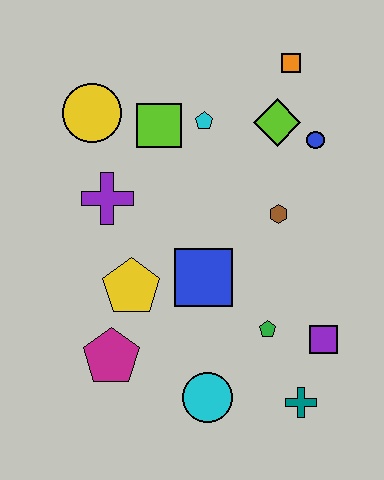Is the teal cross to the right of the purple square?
No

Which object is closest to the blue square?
The yellow pentagon is closest to the blue square.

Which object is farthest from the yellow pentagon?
The orange square is farthest from the yellow pentagon.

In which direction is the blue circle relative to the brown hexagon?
The blue circle is above the brown hexagon.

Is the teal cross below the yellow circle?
Yes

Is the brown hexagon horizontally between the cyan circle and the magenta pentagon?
No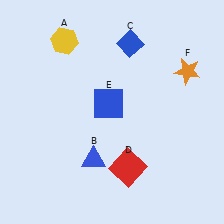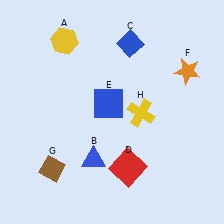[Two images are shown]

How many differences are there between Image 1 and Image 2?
There are 2 differences between the two images.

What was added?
A brown diamond (G), a yellow cross (H) were added in Image 2.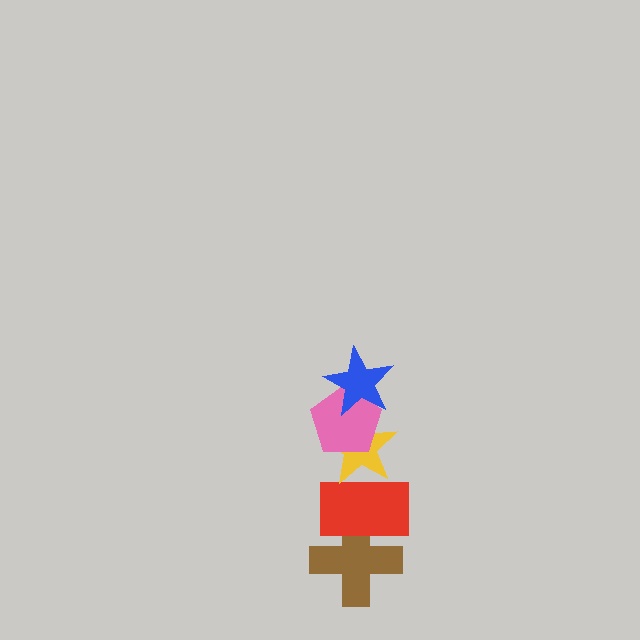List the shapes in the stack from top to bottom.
From top to bottom: the blue star, the pink pentagon, the yellow star, the red rectangle, the brown cross.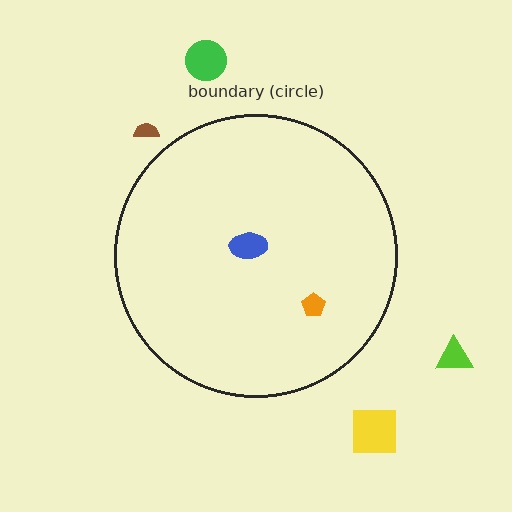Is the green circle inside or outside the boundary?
Outside.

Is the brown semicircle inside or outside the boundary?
Outside.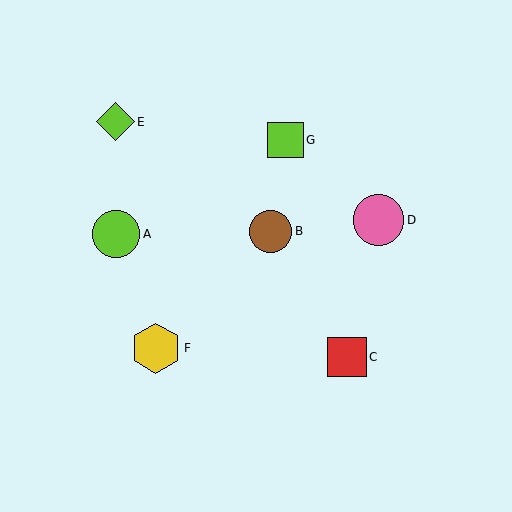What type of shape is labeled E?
Shape E is a lime diamond.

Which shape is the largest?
The pink circle (labeled D) is the largest.